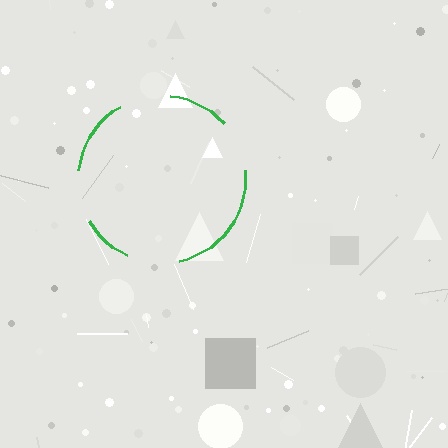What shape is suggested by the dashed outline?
The dashed outline suggests a circle.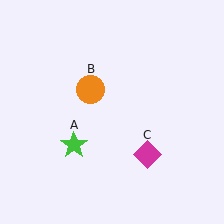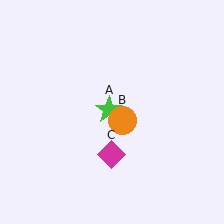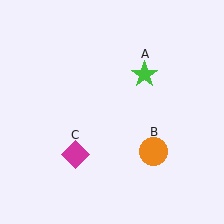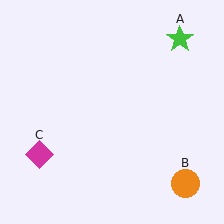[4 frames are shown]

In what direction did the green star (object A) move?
The green star (object A) moved up and to the right.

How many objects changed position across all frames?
3 objects changed position: green star (object A), orange circle (object B), magenta diamond (object C).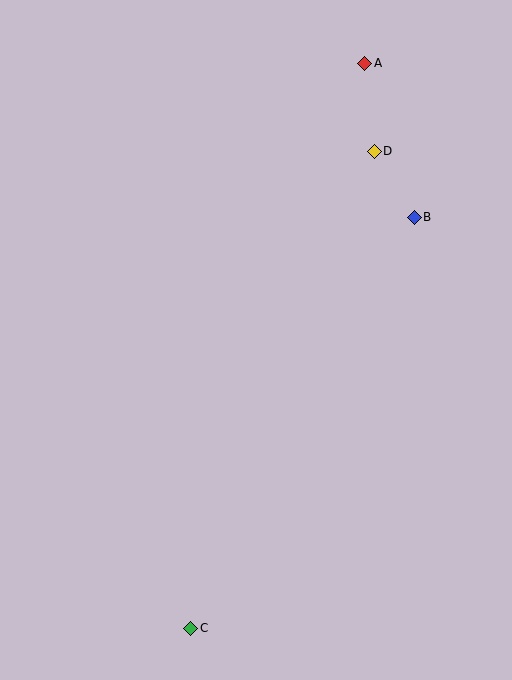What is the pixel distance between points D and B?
The distance between D and B is 77 pixels.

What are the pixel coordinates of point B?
Point B is at (414, 217).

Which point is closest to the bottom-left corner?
Point C is closest to the bottom-left corner.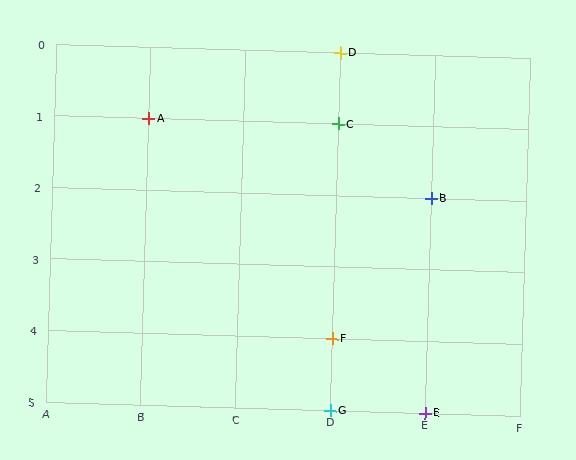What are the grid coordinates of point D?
Point D is at grid coordinates (D, 0).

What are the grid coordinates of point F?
Point F is at grid coordinates (D, 4).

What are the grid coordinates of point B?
Point B is at grid coordinates (E, 2).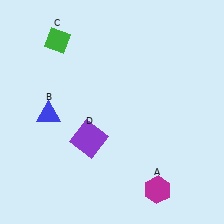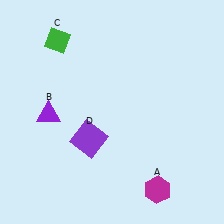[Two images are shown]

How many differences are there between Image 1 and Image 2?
There is 1 difference between the two images.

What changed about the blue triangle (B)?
In Image 1, B is blue. In Image 2, it changed to purple.